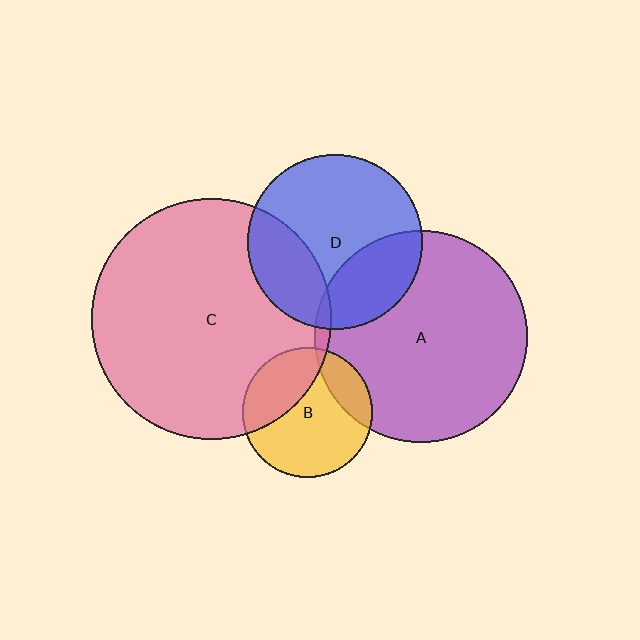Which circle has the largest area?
Circle C (pink).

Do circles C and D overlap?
Yes.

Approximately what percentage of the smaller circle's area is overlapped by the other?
Approximately 25%.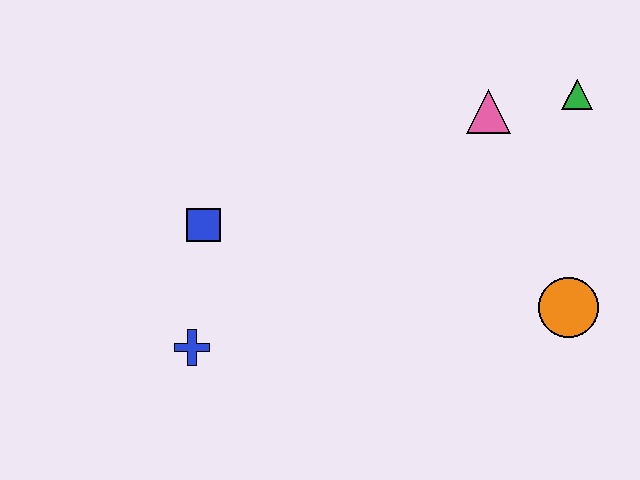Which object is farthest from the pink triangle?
The blue cross is farthest from the pink triangle.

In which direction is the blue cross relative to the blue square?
The blue cross is below the blue square.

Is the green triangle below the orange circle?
No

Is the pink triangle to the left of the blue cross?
No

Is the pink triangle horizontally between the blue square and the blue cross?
No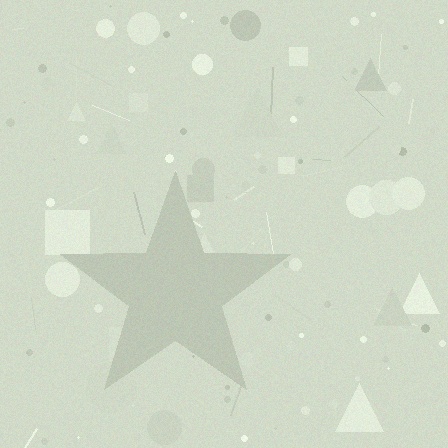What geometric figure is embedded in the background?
A star is embedded in the background.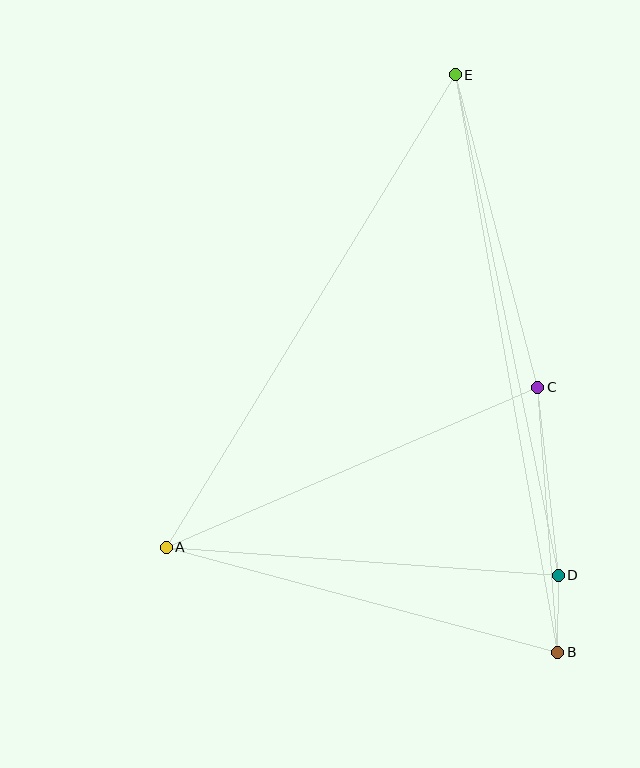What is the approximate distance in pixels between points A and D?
The distance between A and D is approximately 393 pixels.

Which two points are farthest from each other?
Points B and E are farthest from each other.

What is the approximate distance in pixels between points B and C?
The distance between B and C is approximately 266 pixels.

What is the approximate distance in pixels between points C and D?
The distance between C and D is approximately 189 pixels.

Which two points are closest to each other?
Points B and D are closest to each other.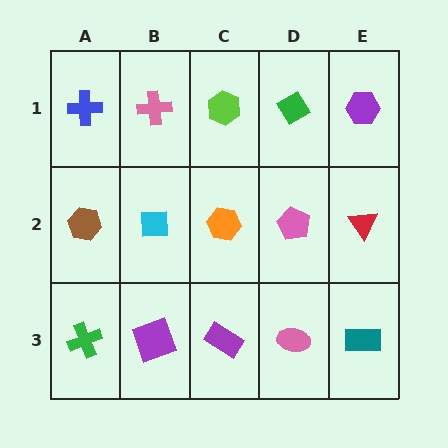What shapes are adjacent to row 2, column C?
A lime hexagon (row 1, column C), a purple rectangle (row 3, column C), a cyan square (row 2, column B), a pink pentagon (row 2, column D).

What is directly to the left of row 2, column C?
A cyan square.